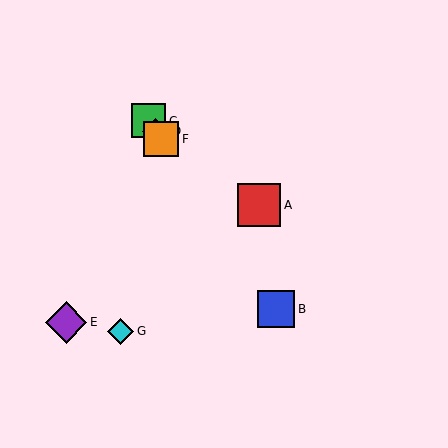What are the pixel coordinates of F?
Object F is at (161, 139).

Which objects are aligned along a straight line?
Objects B, C, D, F are aligned along a straight line.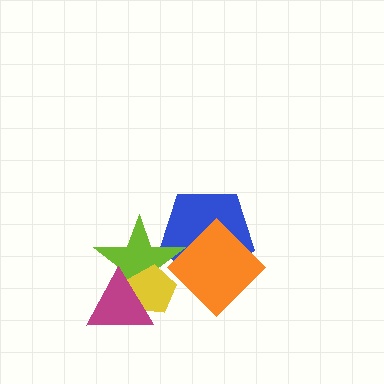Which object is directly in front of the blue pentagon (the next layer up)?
The lime star is directly in front of the blue pentagon.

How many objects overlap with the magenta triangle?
2 objects overlap with the magenta triangle.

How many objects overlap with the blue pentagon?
2 objects overlap with the blue pentagon.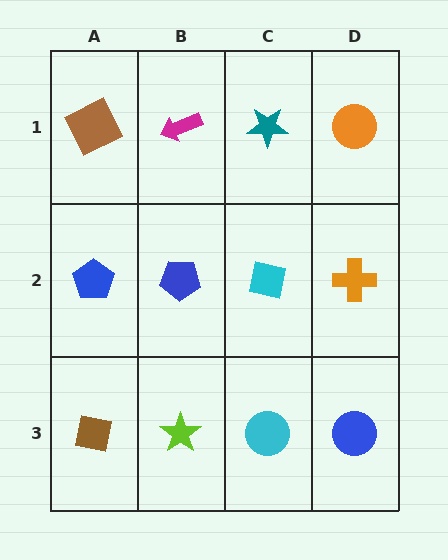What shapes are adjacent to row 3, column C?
A cyan square (row 2, column C), a lime star (row 3, column B), a blue circle (row 3, column D).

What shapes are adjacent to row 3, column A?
A blue pentagon (row 2, column A), a lime star (row 3, column B).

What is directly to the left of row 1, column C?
A magenta arrow.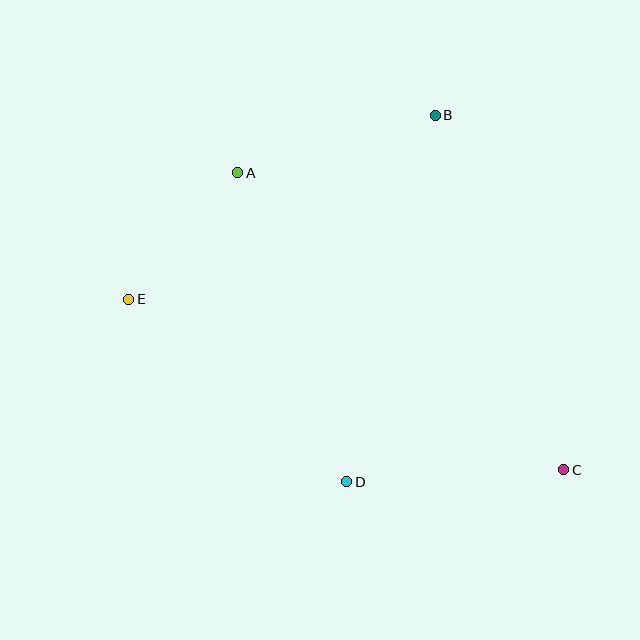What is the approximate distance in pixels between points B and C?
The distance between B and C is approximately 377 pixels.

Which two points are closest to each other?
Points A and E are closest to each other.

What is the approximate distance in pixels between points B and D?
The distance between B and D is approximately 377 pixels.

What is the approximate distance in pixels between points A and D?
The distance between A and D is approximately 328 pixels.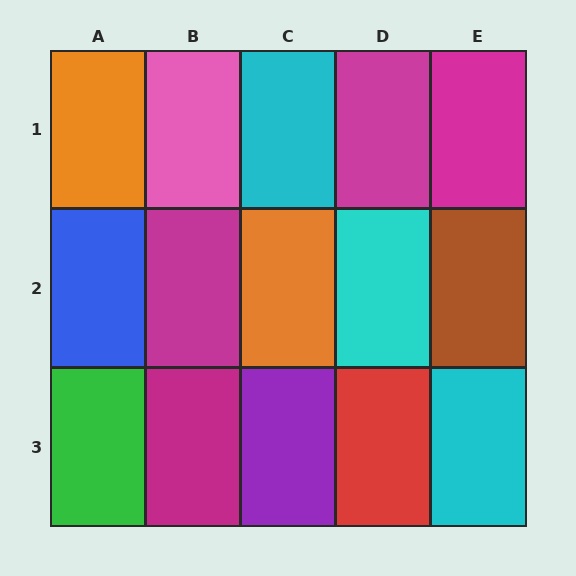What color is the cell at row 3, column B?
Magenta.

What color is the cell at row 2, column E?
Brown.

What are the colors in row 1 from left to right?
Orange, pink, cyan, magenta, magenta.